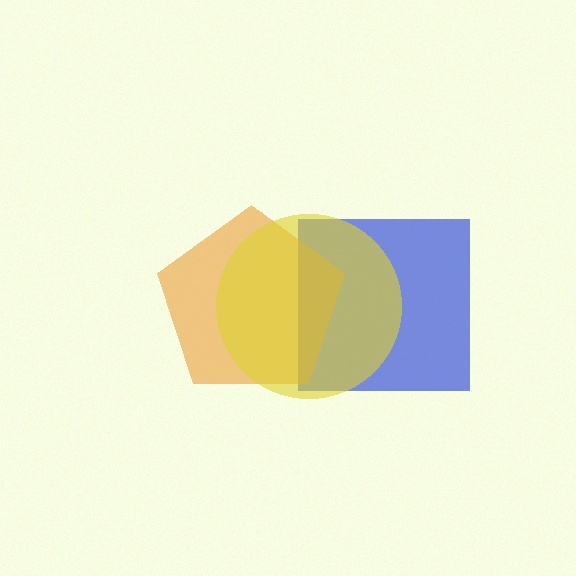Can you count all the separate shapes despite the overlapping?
Yes, there are 3 separate shapes.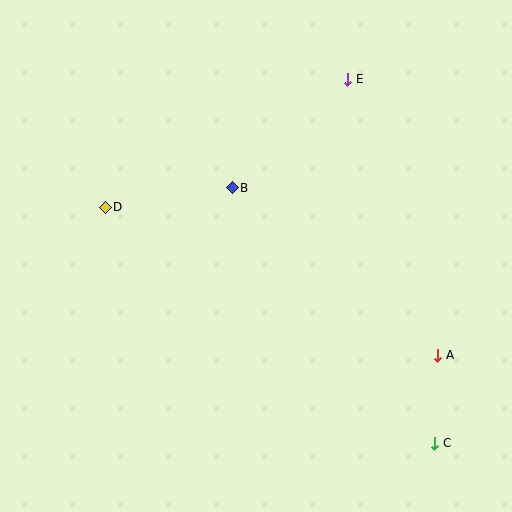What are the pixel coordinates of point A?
Point A is at (438, 355).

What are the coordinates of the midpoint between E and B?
The midpoint between E and B is at (290, 134).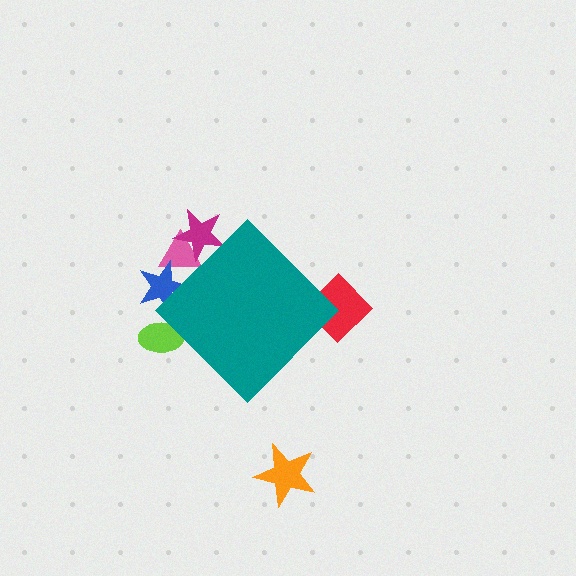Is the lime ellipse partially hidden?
Yes, the lime ellipse is partially hidden behind the teal diamond.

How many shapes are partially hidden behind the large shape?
5 shapes are partially hidden.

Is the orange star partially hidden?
No, the orange star is fully visible.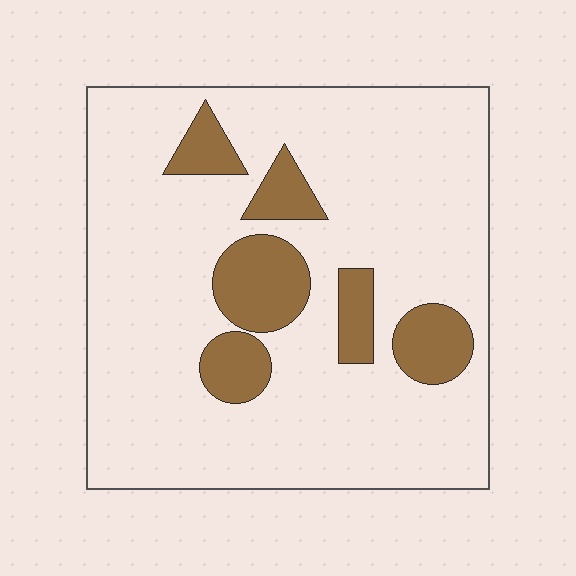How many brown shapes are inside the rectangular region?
6.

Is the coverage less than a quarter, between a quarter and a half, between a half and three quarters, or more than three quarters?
Less than a quarter.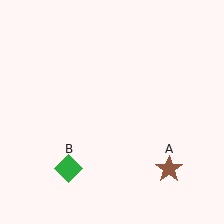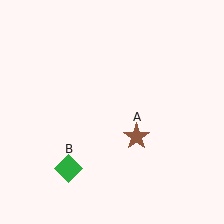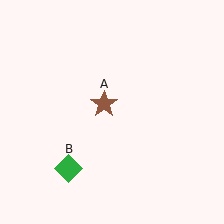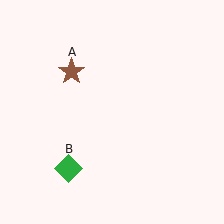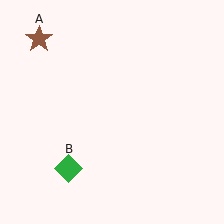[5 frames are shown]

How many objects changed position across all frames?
1 object changed position: brown star (object A).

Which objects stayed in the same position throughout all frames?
Green diamond (object B) remained stationary.